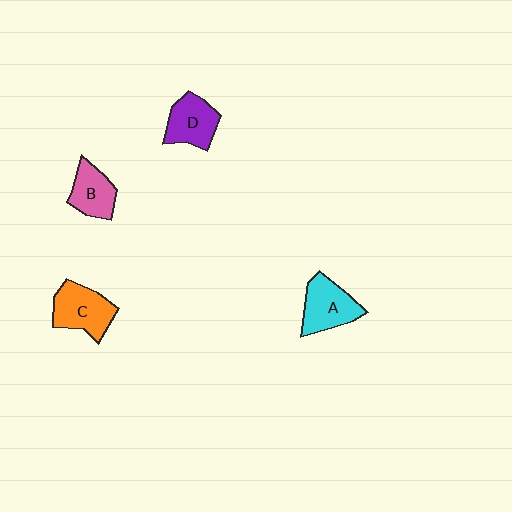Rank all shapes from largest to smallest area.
From largest to smallest: C (orange), A (cyan), D (purple), B (pink).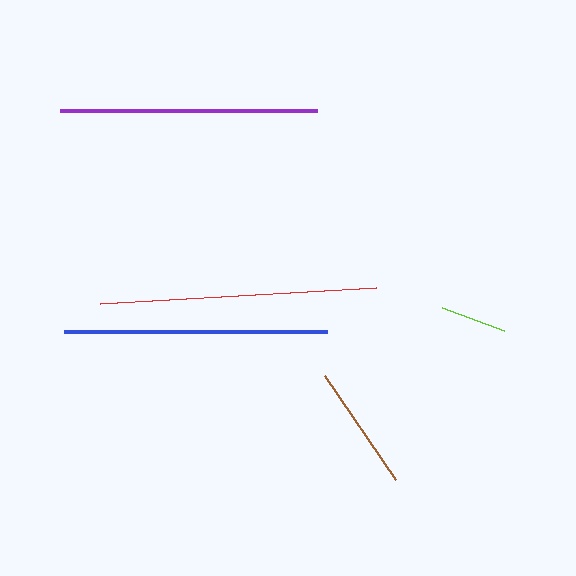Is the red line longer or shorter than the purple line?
The red line is longer than the purple line.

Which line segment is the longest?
The red line is the longest at approximately 276 pixels.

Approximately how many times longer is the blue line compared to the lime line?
The blue line is approximately 3.9 times the length of the lime line.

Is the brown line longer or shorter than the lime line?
The brown line is longer than the lime line.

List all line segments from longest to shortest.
From longest to shortest: red, blue, purple, brown, lime.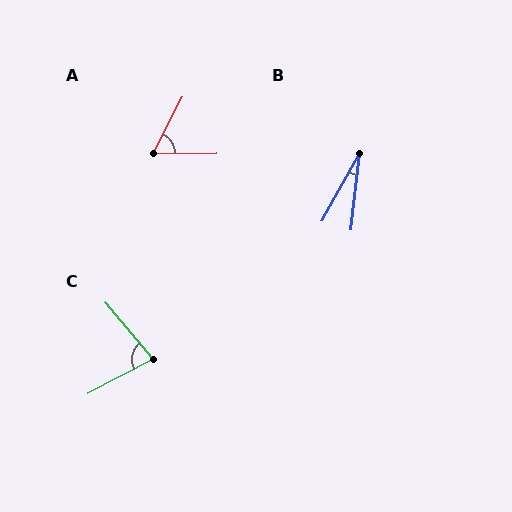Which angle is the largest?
C, at approximately 78 degrees.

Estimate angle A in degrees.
Approximately 62 degrees.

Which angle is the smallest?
B, at approximately 22 degrees.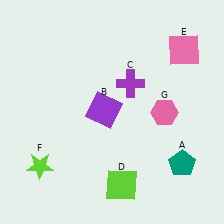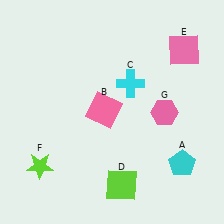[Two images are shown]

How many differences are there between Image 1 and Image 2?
There are 3 differences between the two images.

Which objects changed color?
A changed from teal to cyan. B changed from purple to pink. C changed from purple to cyan.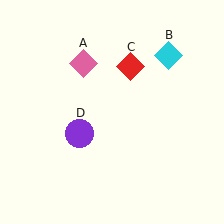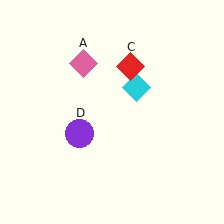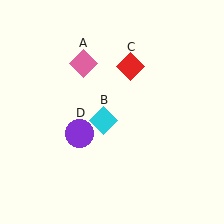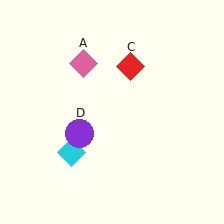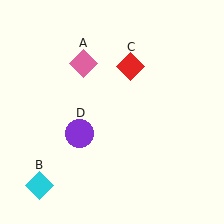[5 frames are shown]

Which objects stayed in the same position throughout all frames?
Pink diamond (object A) and red diamond (object C) and purple circle (object D) remained stationary.